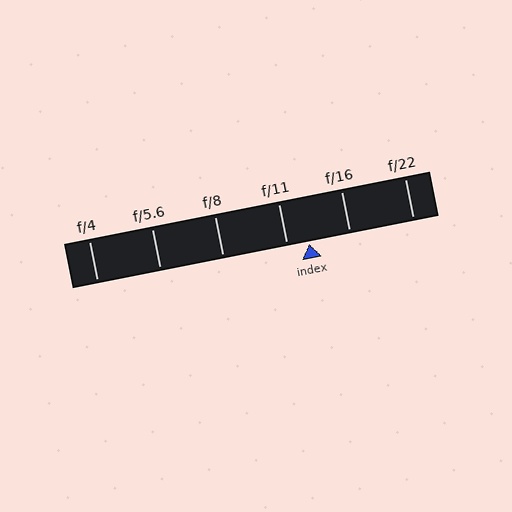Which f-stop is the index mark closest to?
The index mark is closest to f/11.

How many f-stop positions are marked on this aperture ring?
There are 6 f-stop positions marked.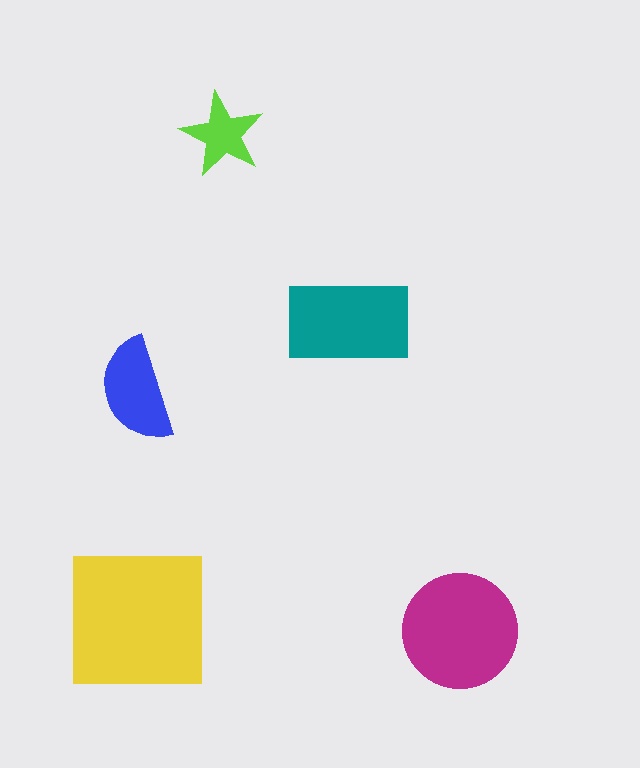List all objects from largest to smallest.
The yellow square, the magenta circle, the teal rectangle, the blue semicircle, the lime star.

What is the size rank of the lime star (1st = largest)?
5th.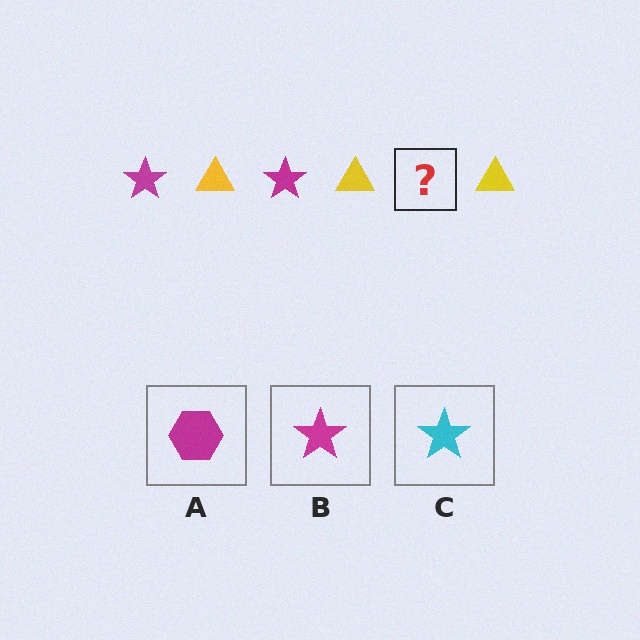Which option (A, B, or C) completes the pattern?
B.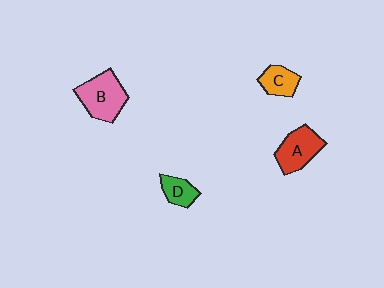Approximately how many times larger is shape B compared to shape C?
Approximately 1.9 times.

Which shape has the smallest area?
Shape D (green).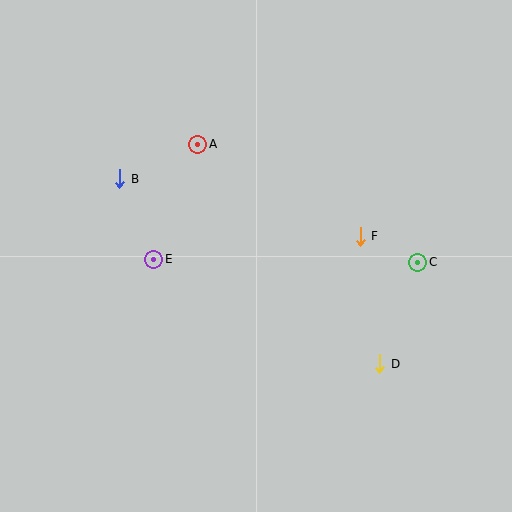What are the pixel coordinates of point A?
Point A is at (198, 144).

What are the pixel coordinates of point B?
Point B is at (120, 179).